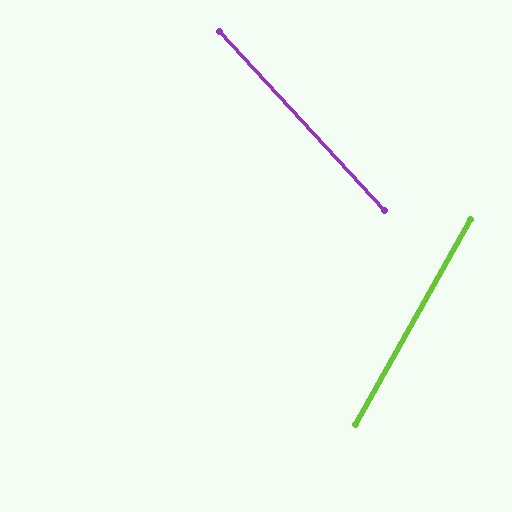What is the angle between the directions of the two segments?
Approximately 72 degrees.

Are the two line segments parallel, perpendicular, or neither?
Neither parallel nor perpendicular — they differ by about 72°.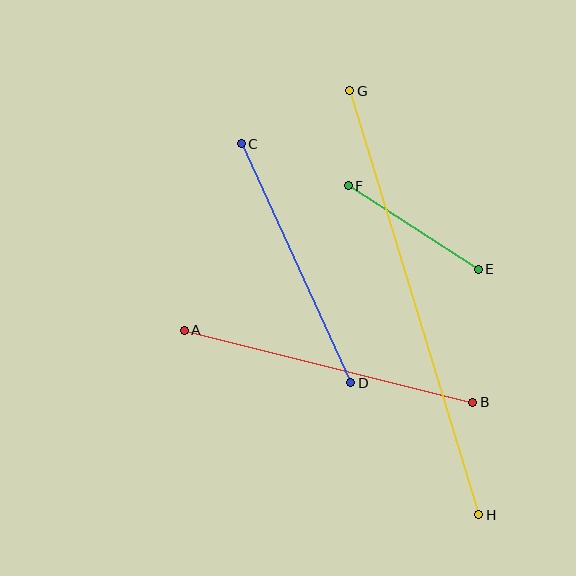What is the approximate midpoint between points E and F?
The midpoint is at approximately (413, 228) pixels.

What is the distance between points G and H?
The distance is approximately 443 pixels.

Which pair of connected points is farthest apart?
Points G and H are farthest apart.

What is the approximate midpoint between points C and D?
The midpoint is at approximately (296, 263) pixels.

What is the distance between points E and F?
The distance is approximately 155 pixels.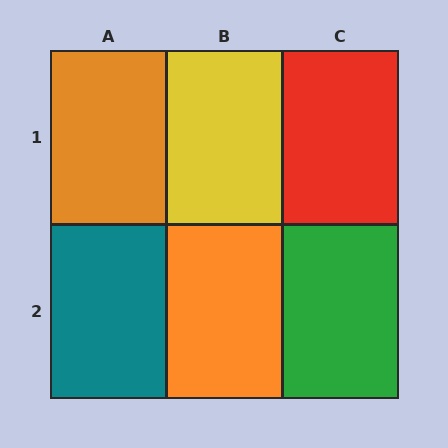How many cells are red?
1 cell is red.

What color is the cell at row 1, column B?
Yellow.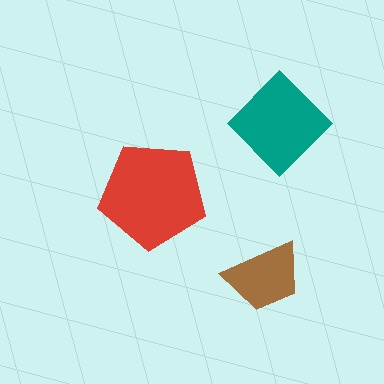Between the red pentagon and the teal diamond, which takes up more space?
The red pentagon.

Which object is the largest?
The red pentagon.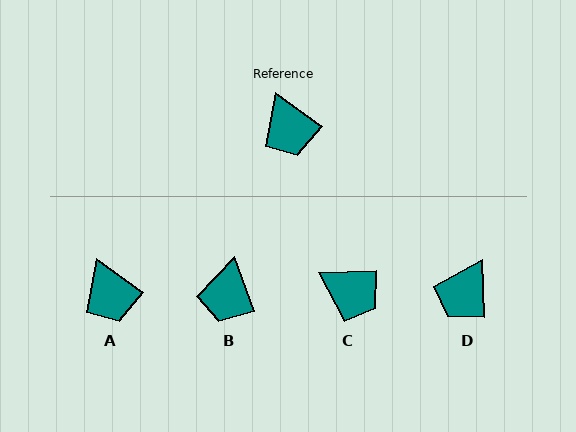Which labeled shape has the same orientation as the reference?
A.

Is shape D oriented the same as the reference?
No, it is off by about 51 degrees.